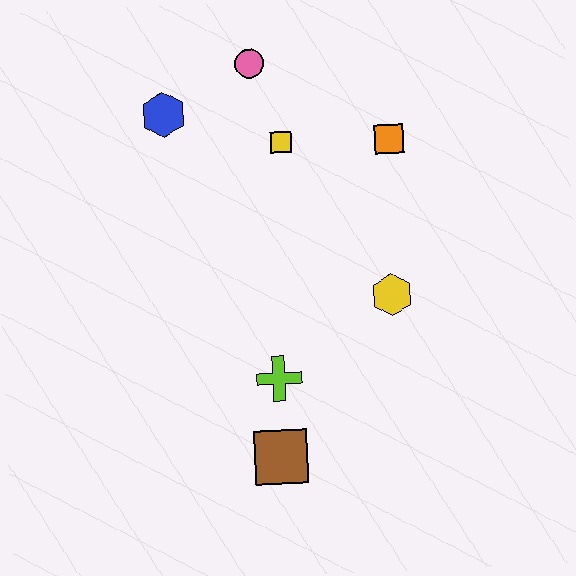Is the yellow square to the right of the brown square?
Yes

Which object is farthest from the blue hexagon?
The brown square is farthest from the blue hexagon.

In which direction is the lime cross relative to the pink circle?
The lime cross is below the pink circle.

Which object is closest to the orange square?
The yellow square is closest to the orange square.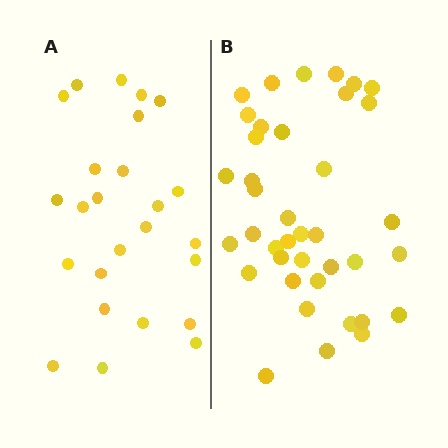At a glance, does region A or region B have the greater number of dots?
Region B (the right region) has more dots.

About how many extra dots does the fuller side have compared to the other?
Region B has approximately 15 more dots than region A.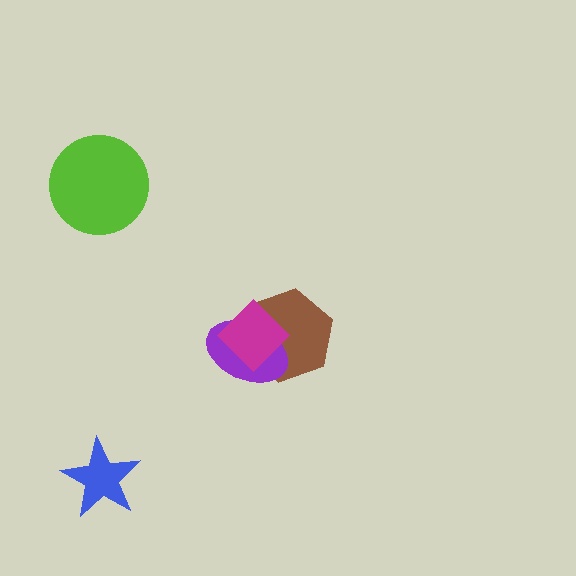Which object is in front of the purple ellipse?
The magenta diamond is in front of the purple ellipse.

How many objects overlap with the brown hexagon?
2 objects overlap with the brown hexagon.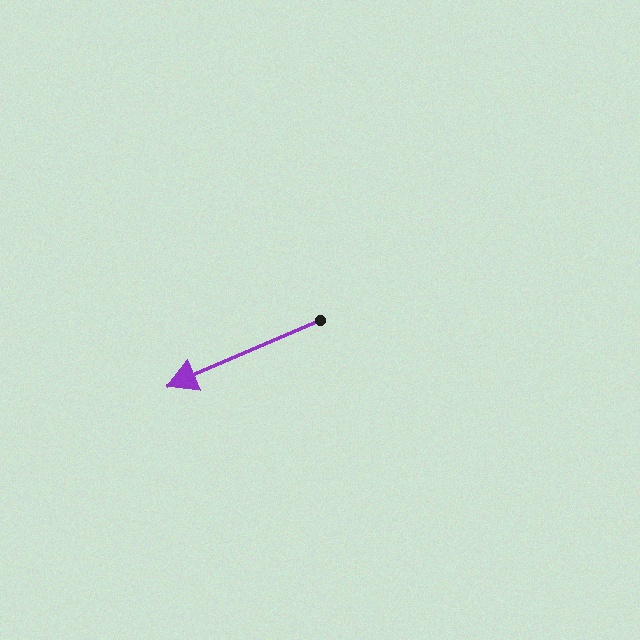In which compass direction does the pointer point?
Southwest.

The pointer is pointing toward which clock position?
Roughly 8 o'clock.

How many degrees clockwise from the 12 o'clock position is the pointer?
Approximately 246 degrees.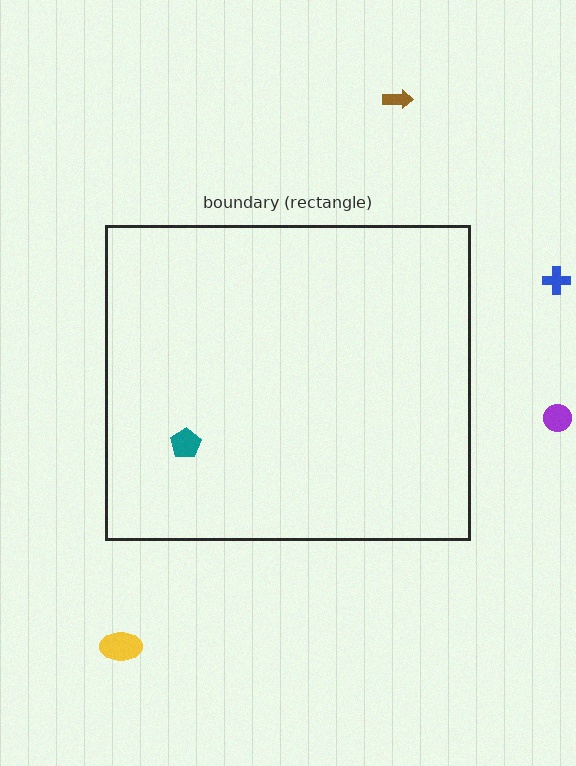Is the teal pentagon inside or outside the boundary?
Inside.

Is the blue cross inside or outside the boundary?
Outside.